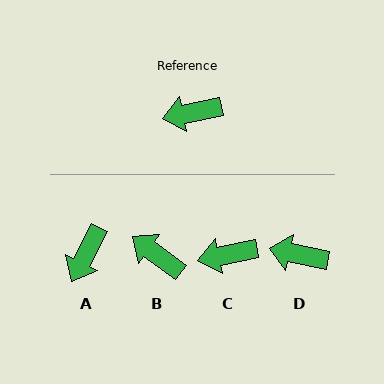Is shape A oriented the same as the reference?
No, it is off by about 52 degrees.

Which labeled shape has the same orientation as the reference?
C.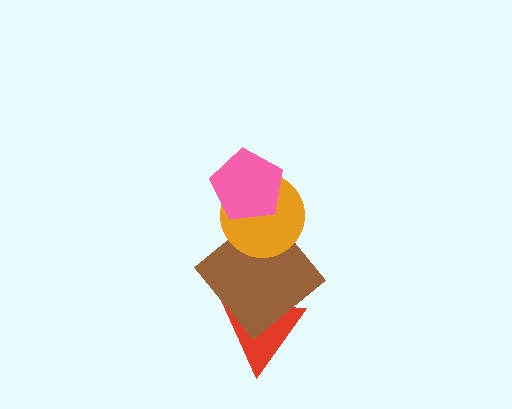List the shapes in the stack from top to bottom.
From top to bottom: the pink pentagon, the orange circle, the brown diamond, the red triangle.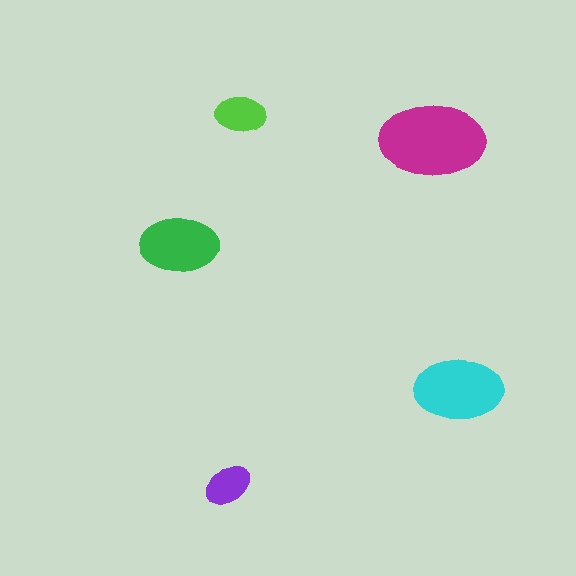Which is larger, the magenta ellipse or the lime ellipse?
The magenta one.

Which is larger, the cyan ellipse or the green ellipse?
The cyan one.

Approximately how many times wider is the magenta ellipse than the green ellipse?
About 1.5 times wider.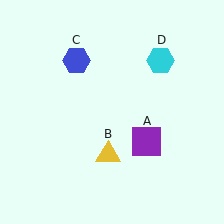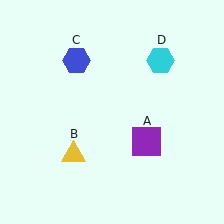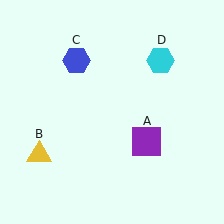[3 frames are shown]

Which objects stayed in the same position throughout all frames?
Purple square (object A) and blue hexagon (object C) and cyan hexagon (object D) remained stationary.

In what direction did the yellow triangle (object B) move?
The yellow triangle (object B) moved left.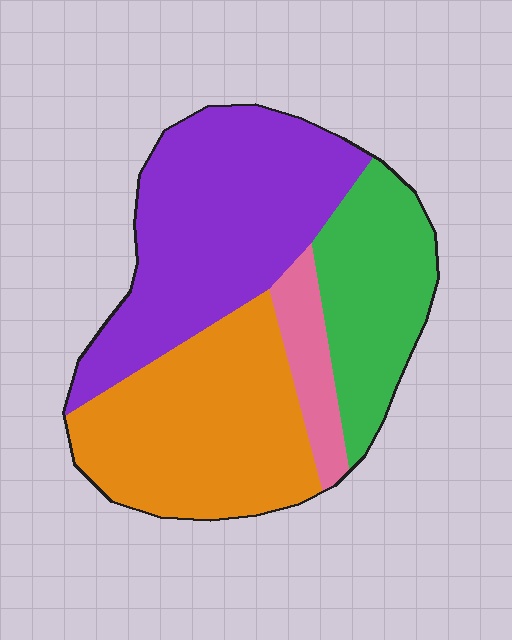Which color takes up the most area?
Purple, at roughly 40%.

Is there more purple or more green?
Purple.